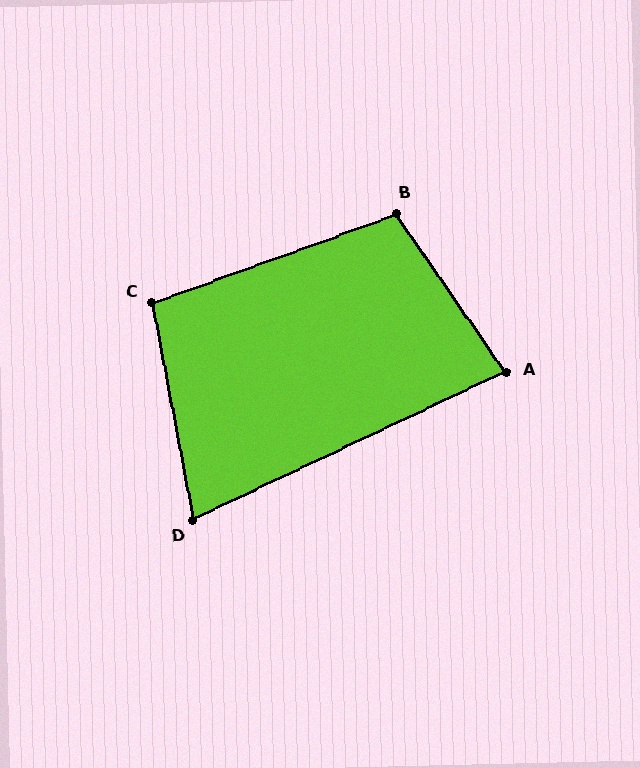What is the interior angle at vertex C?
Approximately 100 degrees (obtuse).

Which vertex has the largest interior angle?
B, at approximately 105 degrees.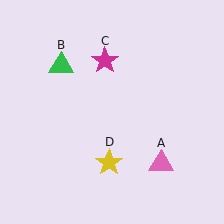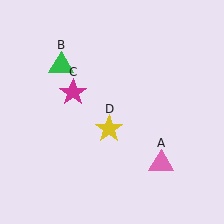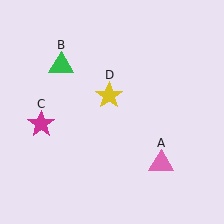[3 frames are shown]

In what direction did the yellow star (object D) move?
The yellow star (object D) moved up.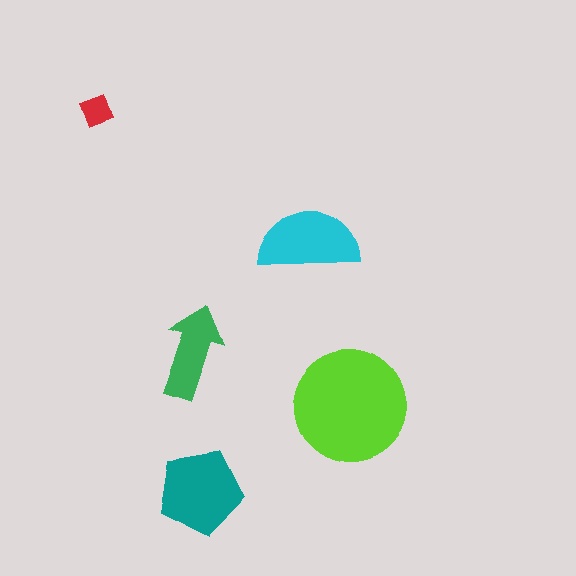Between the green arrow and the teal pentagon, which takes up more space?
The teal pentagon.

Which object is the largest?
The lime circle.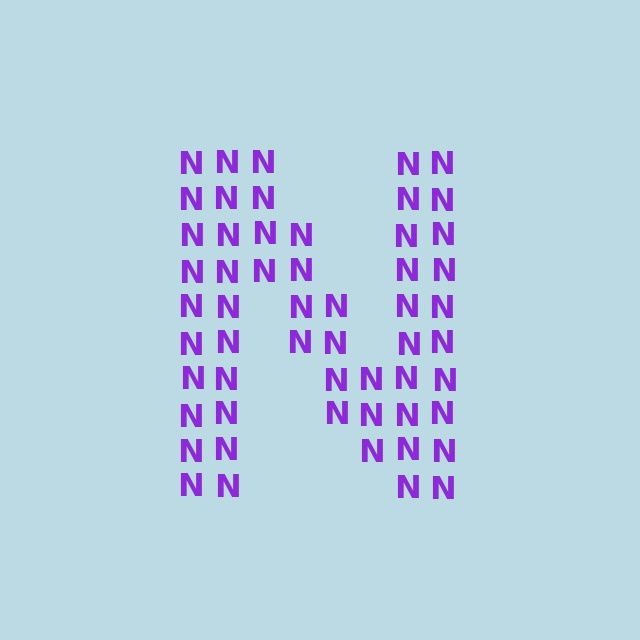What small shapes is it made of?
It is made of small letter N's.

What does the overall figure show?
The overall figure shows the letter N.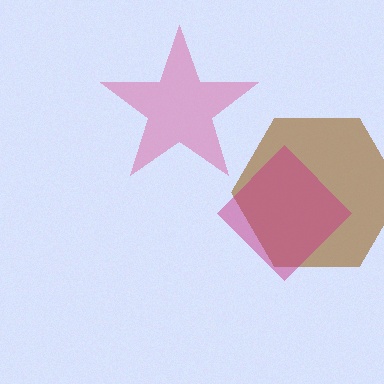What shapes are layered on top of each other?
The layered shapes are: a brown hexagon, a magenta diamond, a pink star.